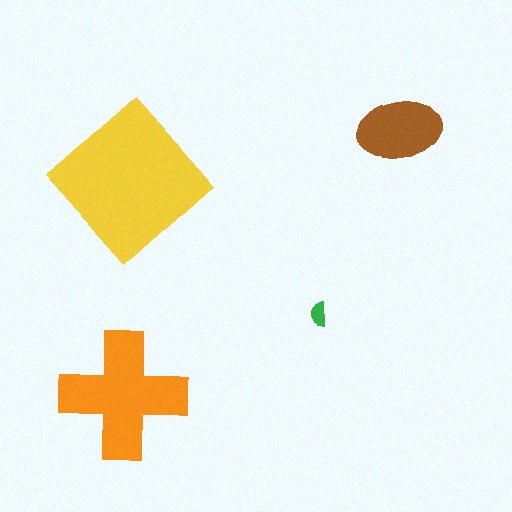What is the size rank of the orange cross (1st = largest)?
2nd.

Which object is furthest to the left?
The orange cross is leftmost.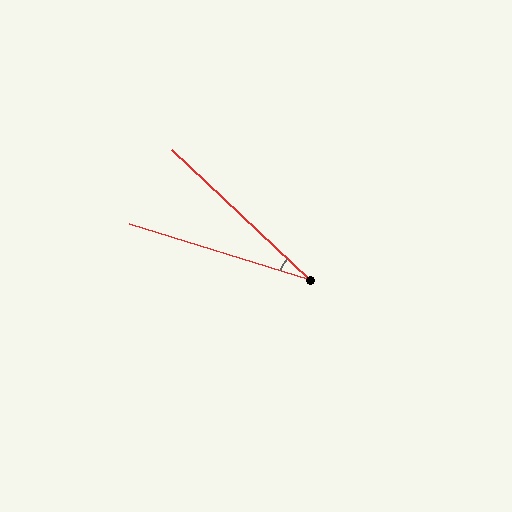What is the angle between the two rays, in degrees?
Approximately 26 degrees.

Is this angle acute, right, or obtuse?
It is acute.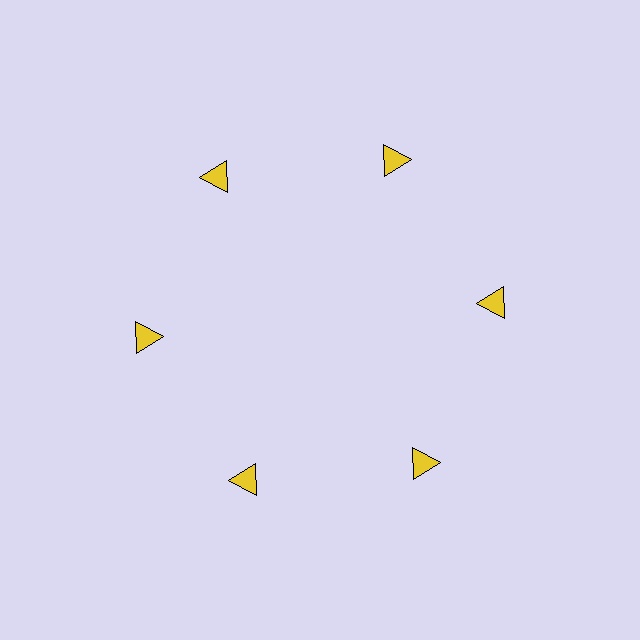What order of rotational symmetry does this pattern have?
This pattern has 6-fold rotational symmetry.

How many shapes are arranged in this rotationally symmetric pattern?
There are 6 shapes, arranged in 6 groups of 1.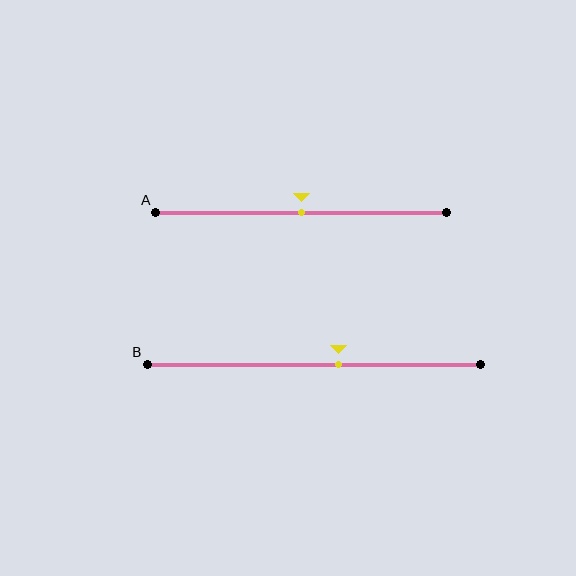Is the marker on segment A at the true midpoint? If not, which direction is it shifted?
Yes, the marker on segment A is at the true midpoint.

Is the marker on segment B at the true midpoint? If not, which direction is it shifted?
No, the marker on segment B is shifted to the right by about 7% of the segment length.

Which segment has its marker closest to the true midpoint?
Segment A has its marker closest to the true midpoint.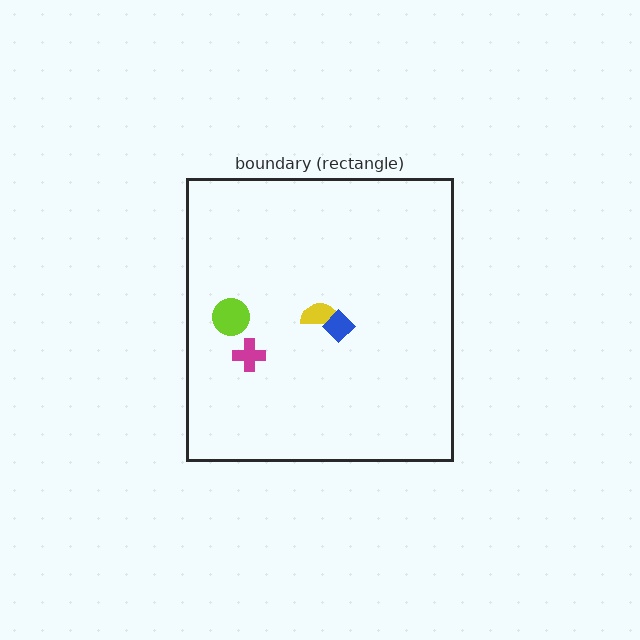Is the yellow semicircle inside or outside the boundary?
Inside.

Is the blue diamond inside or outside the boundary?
Inside.